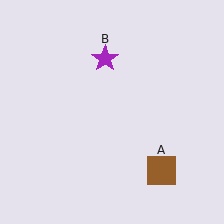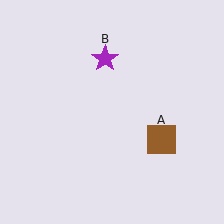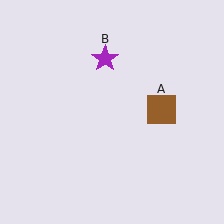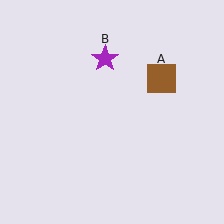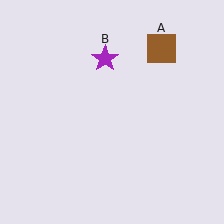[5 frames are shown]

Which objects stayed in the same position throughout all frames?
Purple star (object B) remained stationary.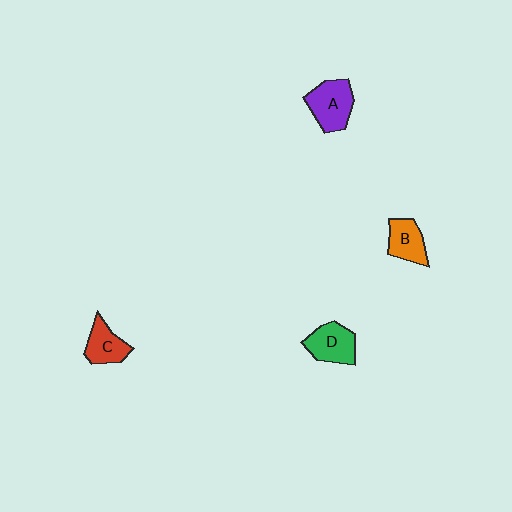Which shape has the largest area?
Shape A (purple).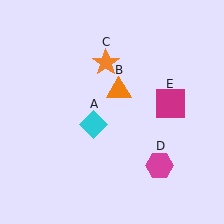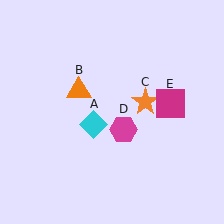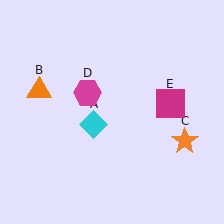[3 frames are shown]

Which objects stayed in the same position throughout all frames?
Cyan diamond (object A) and magenta square (object E) remained stationary.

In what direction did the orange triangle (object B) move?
The orange triangle (object B) moved left.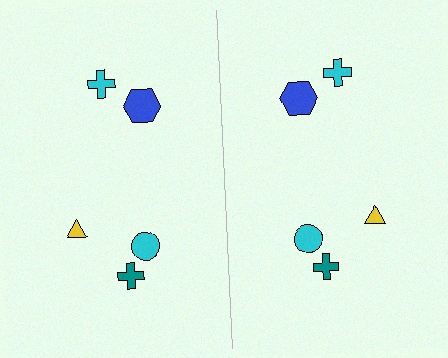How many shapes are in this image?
There are 10 shapes in this image.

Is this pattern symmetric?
Yes, this pattern has bilateral (reflection) symmetry.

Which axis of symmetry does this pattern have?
The pattern has a vertical axis of symmetry running through the center of the image.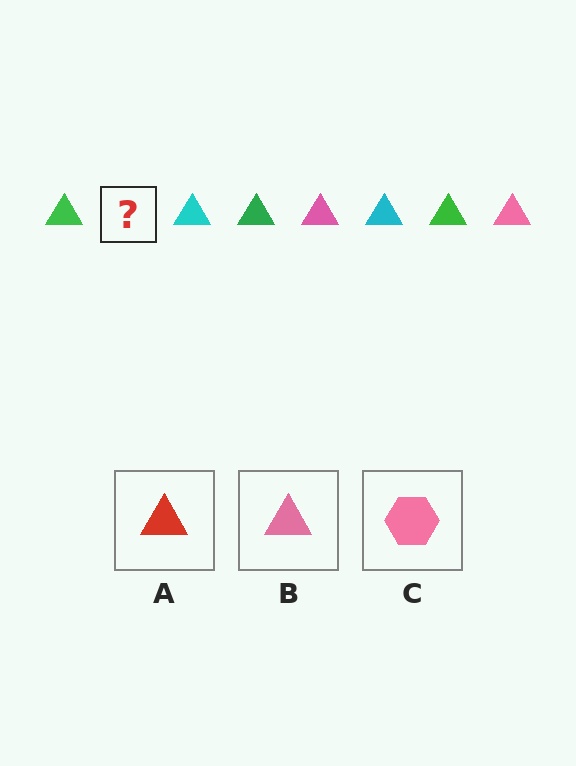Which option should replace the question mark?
Option B.